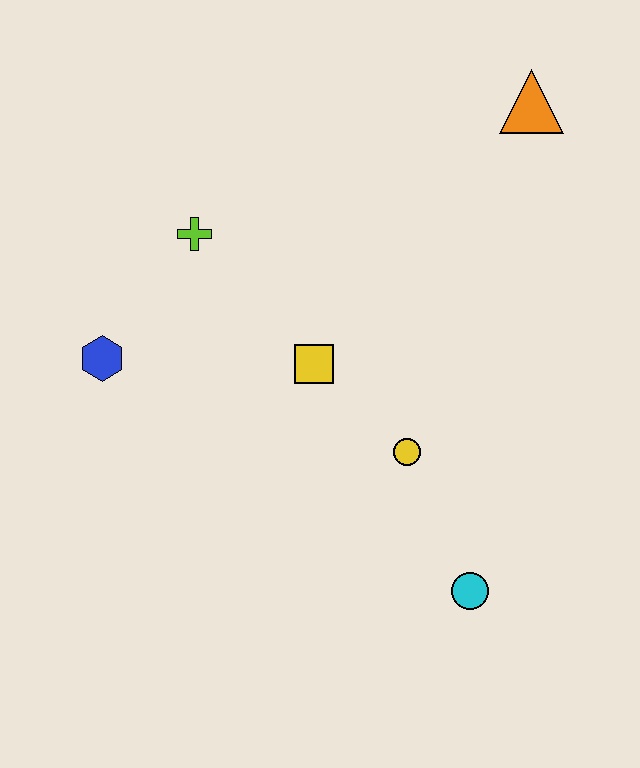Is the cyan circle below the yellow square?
Yes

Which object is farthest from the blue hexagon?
The orange triangle is farthest from the blue hexagon.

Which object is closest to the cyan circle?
The yellow circle is closest to the cyan circle.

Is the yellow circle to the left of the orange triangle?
Yes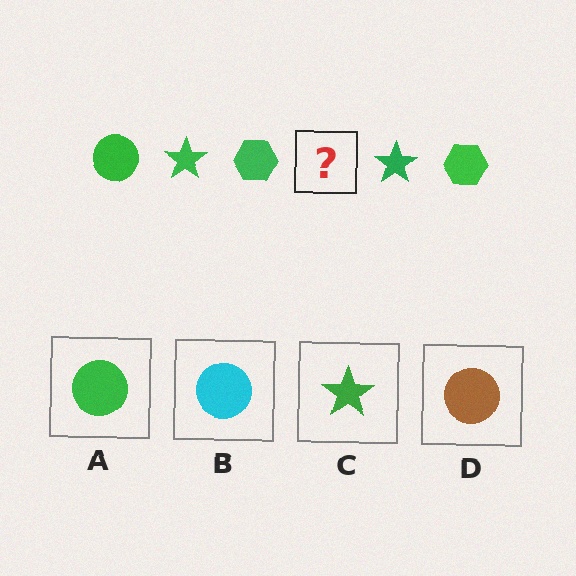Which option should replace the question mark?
Option A.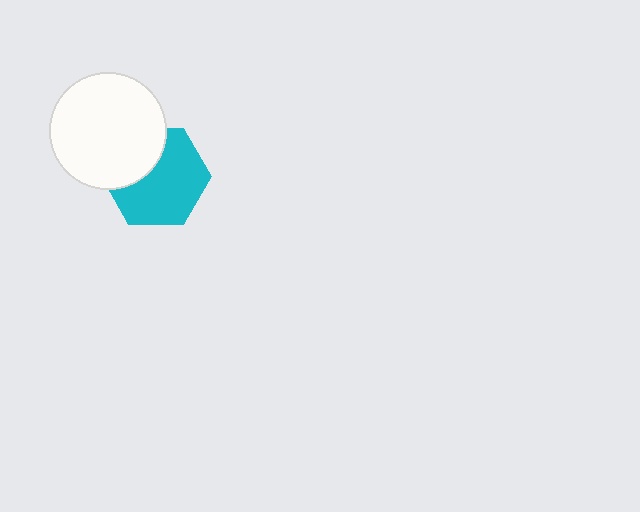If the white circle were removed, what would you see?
You would see the complete cyan hexagon.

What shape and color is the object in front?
The object in front is a white circle.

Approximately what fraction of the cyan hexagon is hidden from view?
Roughly 33% of the cyan hexagon is hidden behind the white circle.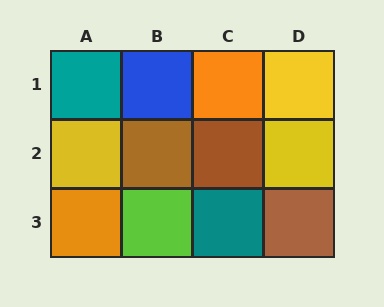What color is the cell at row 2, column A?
Yellow.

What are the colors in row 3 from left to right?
Orange, lime, teal, brown.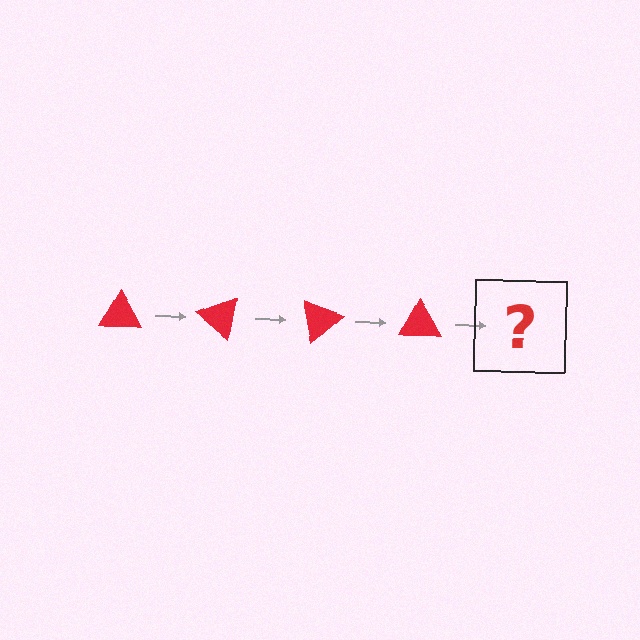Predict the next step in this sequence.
The next step is a red triangle rotated 160 degrees.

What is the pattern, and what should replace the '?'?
The pattern is that the triangle rotates 40 degrees each step. The '?' should be a red triangle rotated 160 degrees.